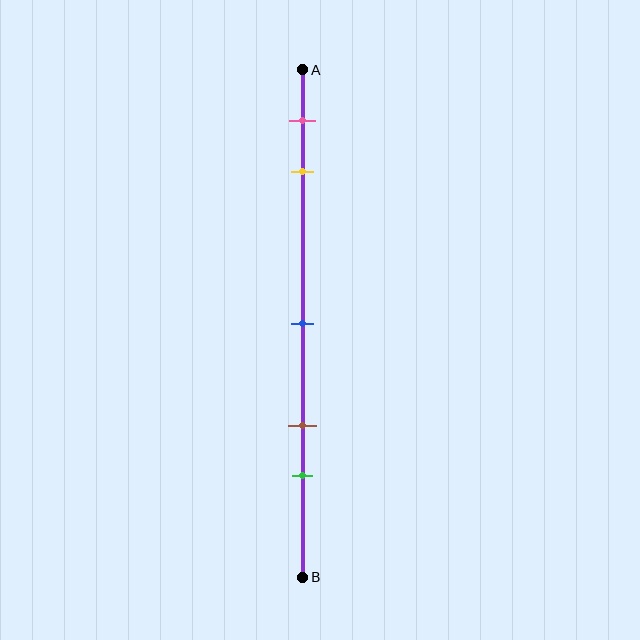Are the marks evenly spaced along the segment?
No, the marks are not evenly spaced.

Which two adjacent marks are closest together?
The pink and yellow marks are the closest adjacent pair.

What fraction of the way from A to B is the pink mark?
The pink mark is approximately 10% (0.1) of the way from A to B.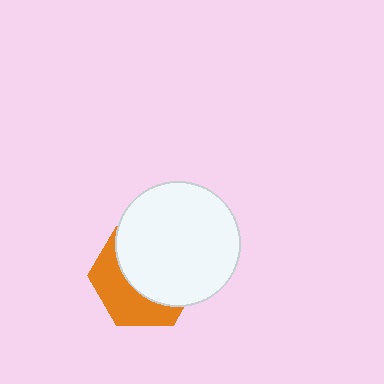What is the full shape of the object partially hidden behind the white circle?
The partially hidden object is an orange hexagon.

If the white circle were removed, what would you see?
You would see the complete orange hexagon.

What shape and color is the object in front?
The object in front is a white circle.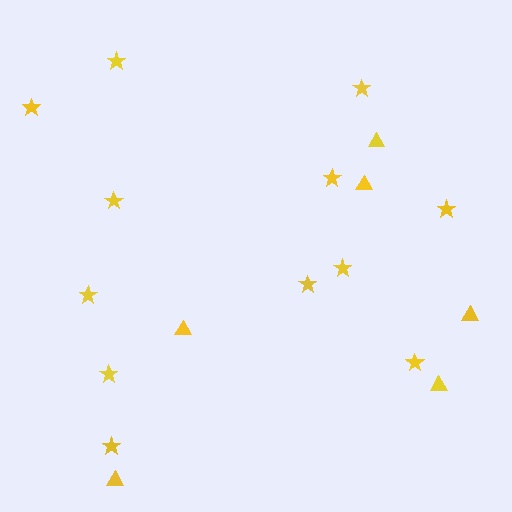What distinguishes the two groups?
There are 2 groups: one group of stars (12) and one group of triangles (6).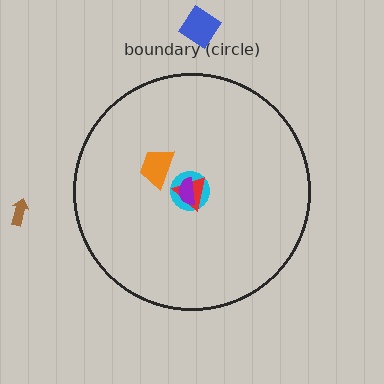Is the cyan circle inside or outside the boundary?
Inside.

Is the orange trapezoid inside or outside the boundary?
Inside.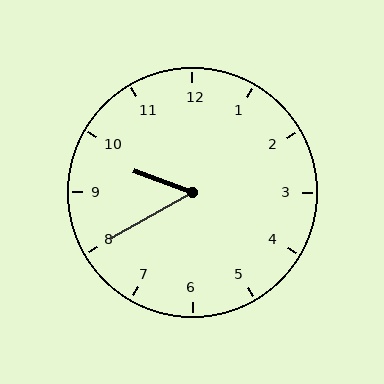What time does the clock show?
9:40.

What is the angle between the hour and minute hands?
Approximately 50 degrees.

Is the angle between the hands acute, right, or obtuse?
It is acute.